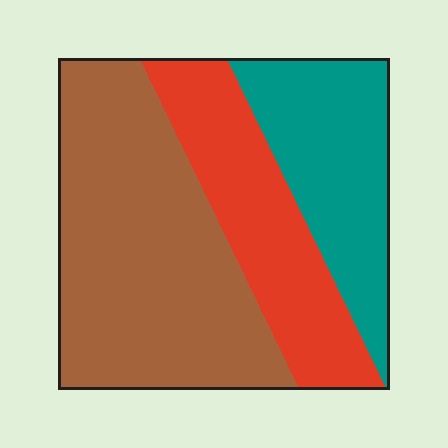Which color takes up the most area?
Brown, at roughly 50%.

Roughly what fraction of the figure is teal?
Teal takes up about one quarter (1/4) of the figure.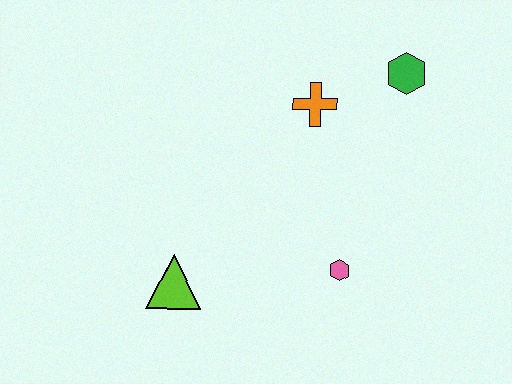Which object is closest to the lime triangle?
The pink hexagon is closest to the lime triangle.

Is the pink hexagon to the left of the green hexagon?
Yes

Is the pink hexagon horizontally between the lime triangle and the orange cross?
No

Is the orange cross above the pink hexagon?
Yes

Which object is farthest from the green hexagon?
The lime triangle is farthest from the green hexagon.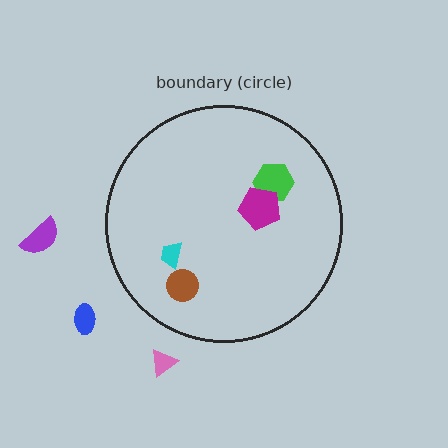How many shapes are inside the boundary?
4 inside, 3 outside.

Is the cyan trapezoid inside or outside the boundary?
Inside.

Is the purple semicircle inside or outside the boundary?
Outside.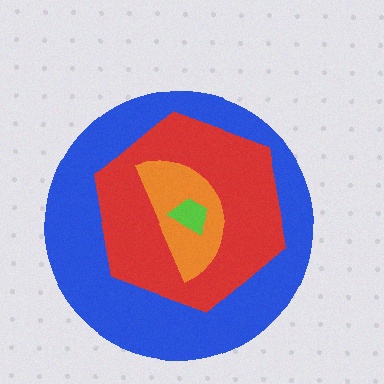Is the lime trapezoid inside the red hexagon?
Yes.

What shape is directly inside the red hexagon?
The orange semicircle.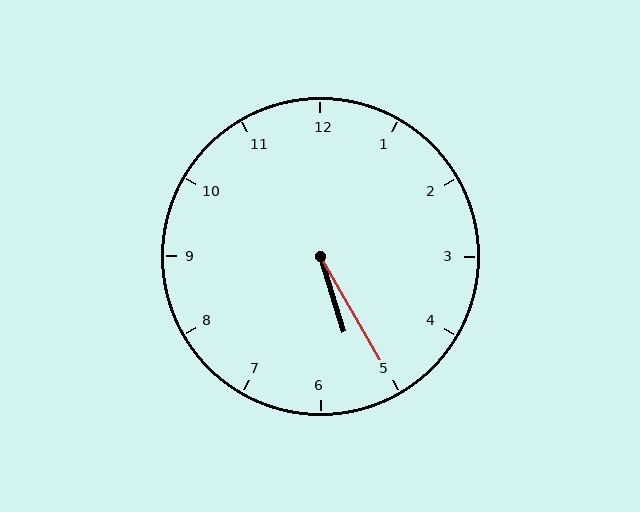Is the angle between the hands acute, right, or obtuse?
It is acute.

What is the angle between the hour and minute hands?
Approximately 12 degrees.